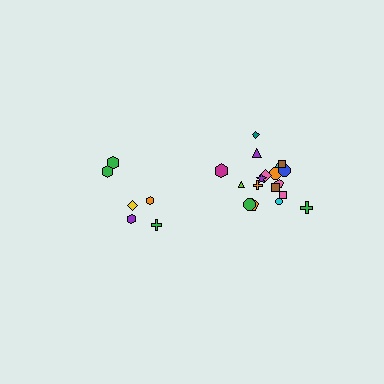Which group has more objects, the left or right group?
The right group.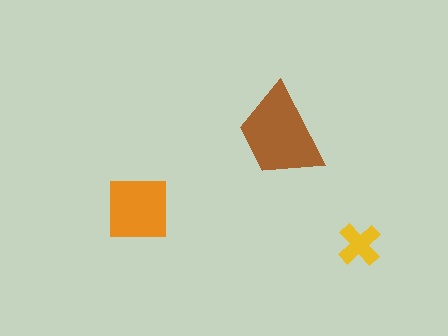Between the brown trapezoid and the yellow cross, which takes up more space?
The brown trapezoid.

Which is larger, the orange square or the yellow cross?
The orange square.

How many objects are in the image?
There are 3 objects in the image.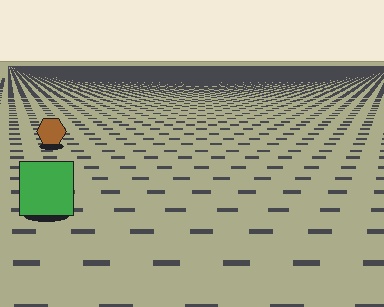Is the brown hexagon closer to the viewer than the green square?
No. The green square is closer — you can tell from the texture gradient: the ground texture is coarser near it.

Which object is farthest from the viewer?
The brown hexagon is farthest from the viewer. It appears smaller and the ground texture around it is denser.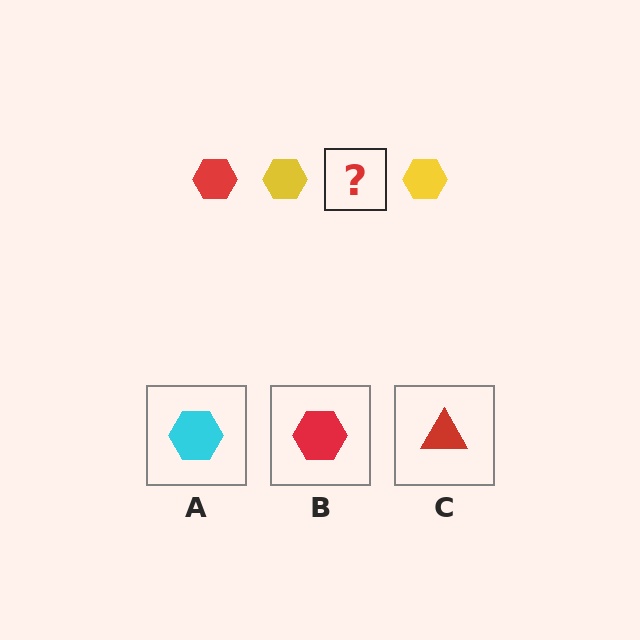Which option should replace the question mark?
Option B.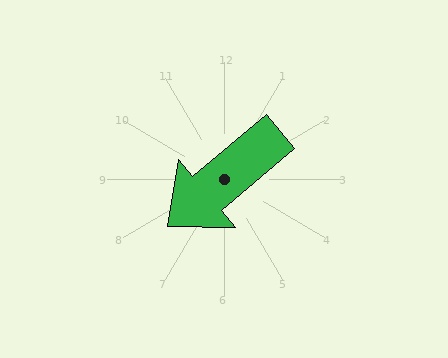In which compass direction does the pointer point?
Southwest.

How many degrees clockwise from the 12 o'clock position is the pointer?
Approximately 230 degrees.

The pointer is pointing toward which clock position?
Roughly 8 o'clock.